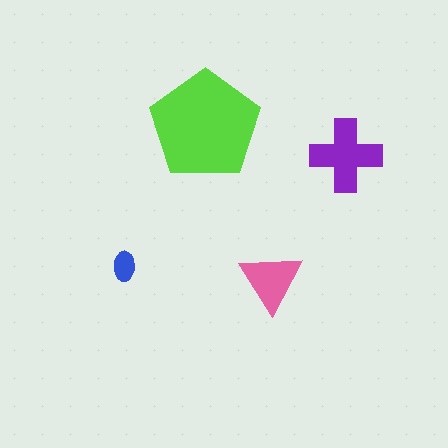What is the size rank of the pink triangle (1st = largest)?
3rd.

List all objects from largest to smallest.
The lime pentagon, the purple cross, the pink triangle, the blue ellipse.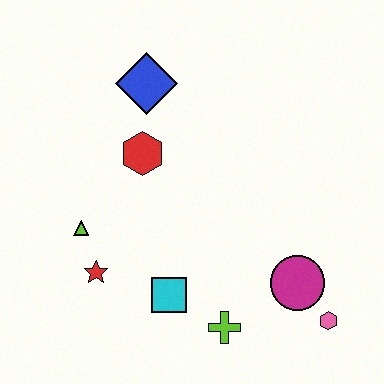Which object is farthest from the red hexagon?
The pink hexagon is farthest from the red hexagon.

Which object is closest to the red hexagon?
The blue diamond is closest to the red hexagon.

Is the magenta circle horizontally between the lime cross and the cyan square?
No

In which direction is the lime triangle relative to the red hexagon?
The lime triangle is below the red hexagon.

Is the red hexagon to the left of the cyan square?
Yes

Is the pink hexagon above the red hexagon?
No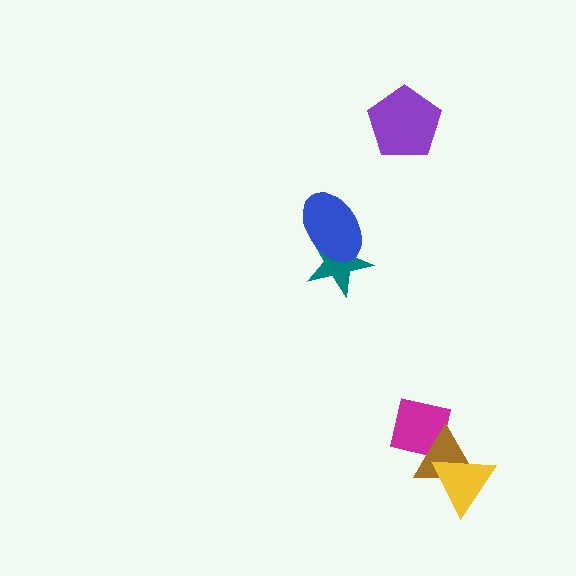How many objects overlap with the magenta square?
1 object overlaps with the magenta square.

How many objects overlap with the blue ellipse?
1 object overlaps with the blue ellipse.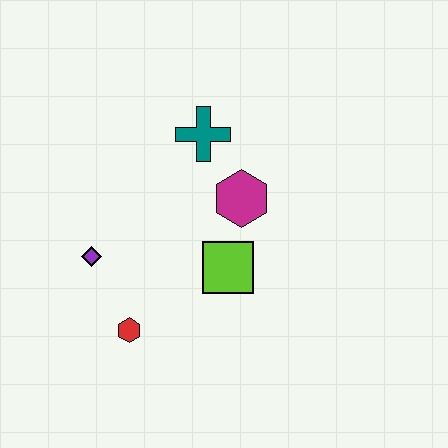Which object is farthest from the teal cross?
The red hexagon is farthest from the teal cross.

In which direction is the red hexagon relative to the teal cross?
The red hexagon is below the teal cross.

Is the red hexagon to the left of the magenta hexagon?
Yes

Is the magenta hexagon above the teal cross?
No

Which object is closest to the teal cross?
The magenta hexagon is closest to the teal cross.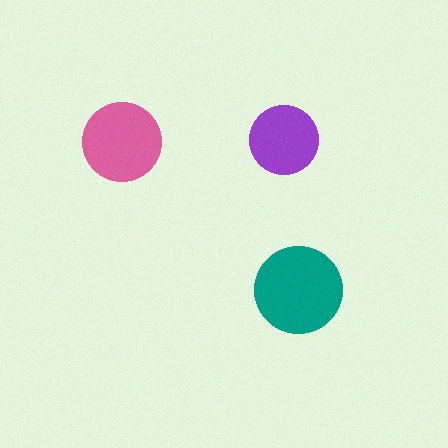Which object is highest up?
The purple circle is topmost.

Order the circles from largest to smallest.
the teal one, the pink one, the purple one.